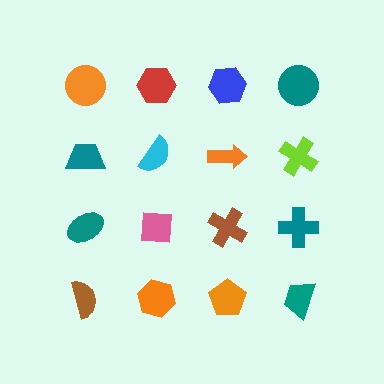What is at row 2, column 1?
A teal trapezoid.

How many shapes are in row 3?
4 shapes.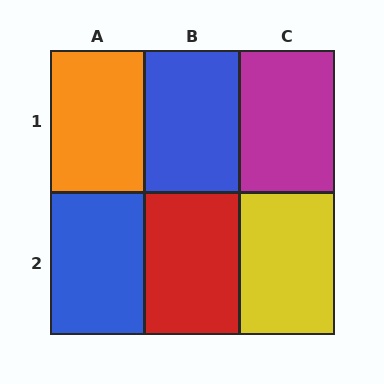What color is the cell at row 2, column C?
Yellow.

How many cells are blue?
2 cells are blue.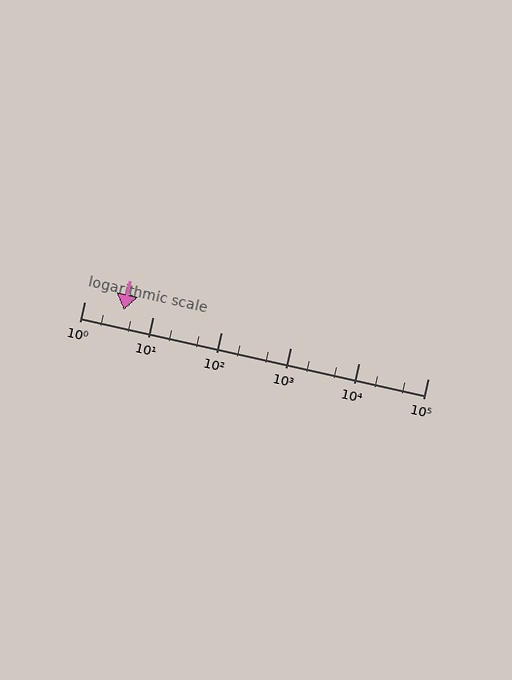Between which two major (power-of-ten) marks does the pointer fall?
The pointer is between 1 and 10.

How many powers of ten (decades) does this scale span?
The scale spans 5 decades, from 1 to 100000.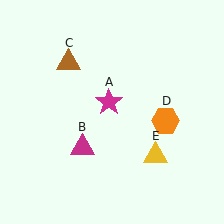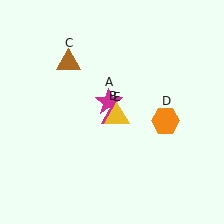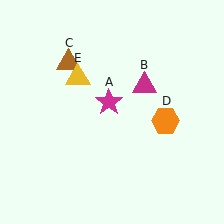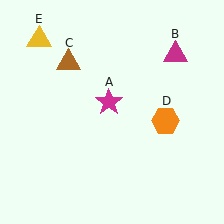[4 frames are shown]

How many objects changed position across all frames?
2 objects changed position: magenta triangle (object B), yellow triangle (object E).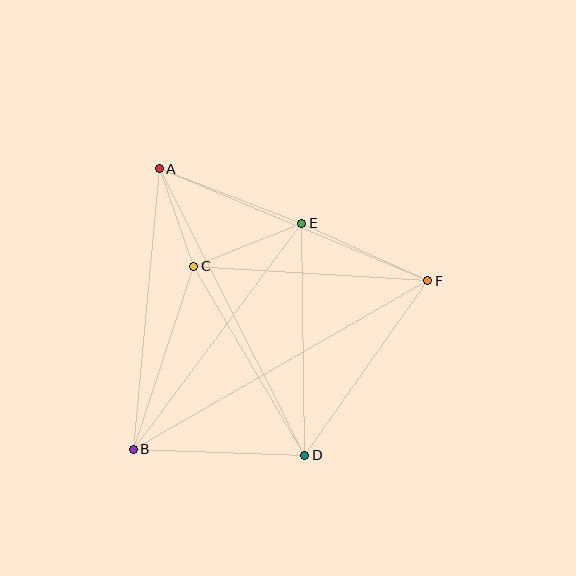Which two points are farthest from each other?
Points B and F are farthest from each other.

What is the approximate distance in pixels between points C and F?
The distance between C and F is approximately 235 pixels.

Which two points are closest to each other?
Points A and C are closest to each other.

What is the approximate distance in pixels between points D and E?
The distance between D and E is approximately 232 pixels.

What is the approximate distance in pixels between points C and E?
The distance between C and E is approximately 117 pixels.